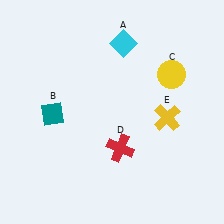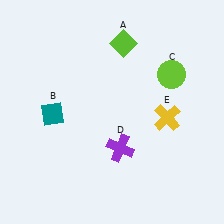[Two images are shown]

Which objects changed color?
A changed from cyan to lime. C changed from yellow to lime. D changed from red to purple.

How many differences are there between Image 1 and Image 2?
There are 3 differences between the two images.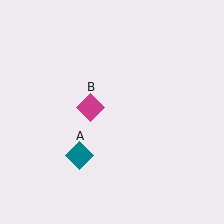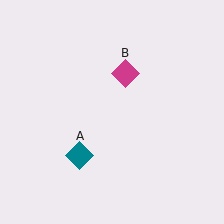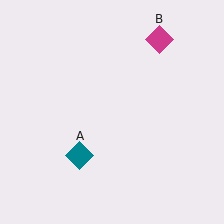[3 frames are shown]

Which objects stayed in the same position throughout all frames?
Teal diamond (object A) remained stationary.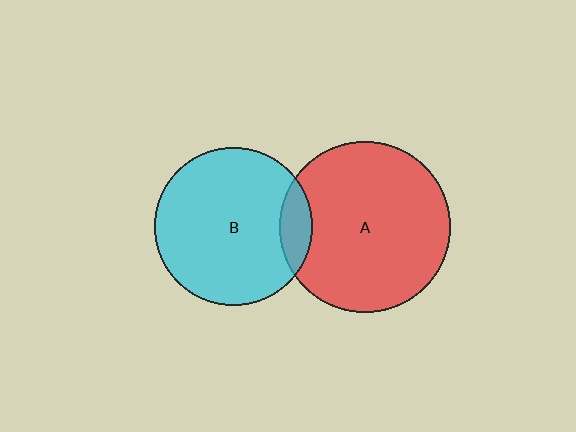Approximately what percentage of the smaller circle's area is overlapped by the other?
Approximately 10%.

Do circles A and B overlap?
Yes.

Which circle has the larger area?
Circle A (red).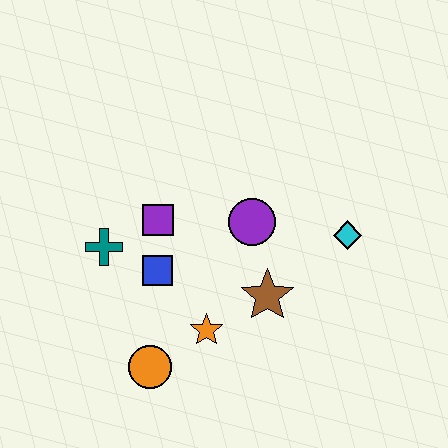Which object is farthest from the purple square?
The cyan diamond is farthest from the purple square.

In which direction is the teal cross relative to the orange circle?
The teal cross is above the orange circle.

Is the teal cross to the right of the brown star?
No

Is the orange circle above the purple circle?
No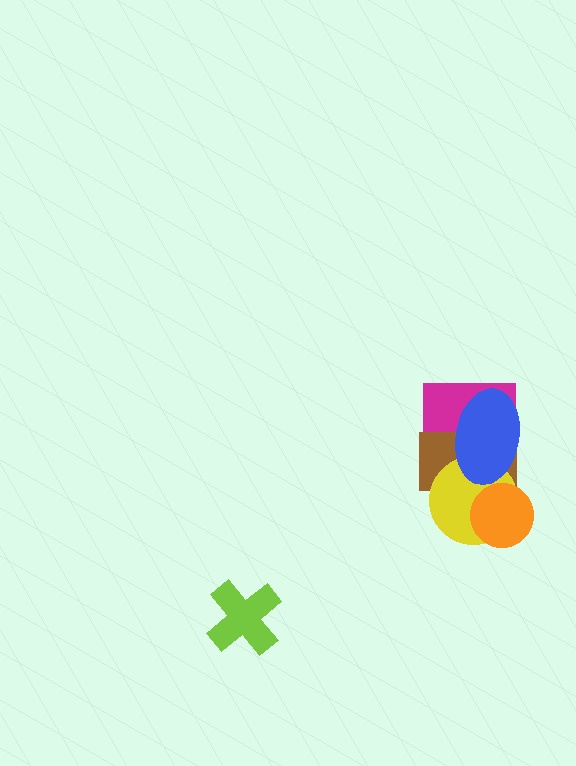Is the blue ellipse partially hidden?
No, no other shape covers it.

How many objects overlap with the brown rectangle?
4 objects overlap with the brown rectangle.